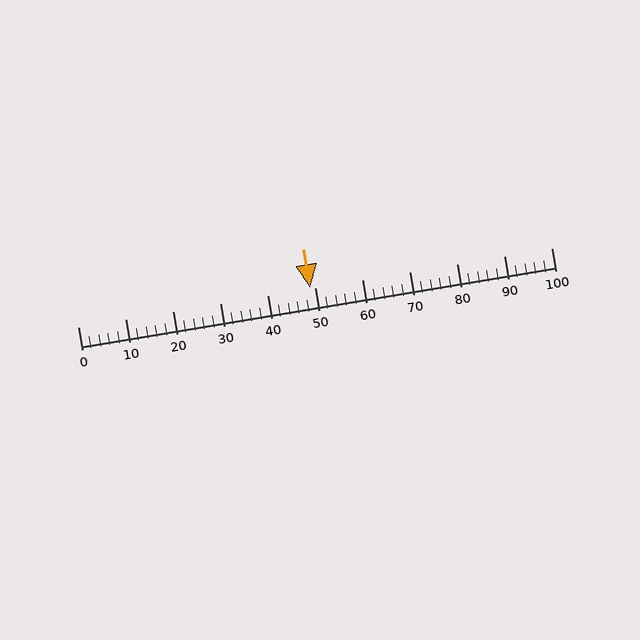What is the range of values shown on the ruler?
The ruler shows values from 0 to 100.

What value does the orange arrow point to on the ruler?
The orange arrow points to approximately 49.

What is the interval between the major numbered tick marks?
The major tick marks are spaced 10 units apart.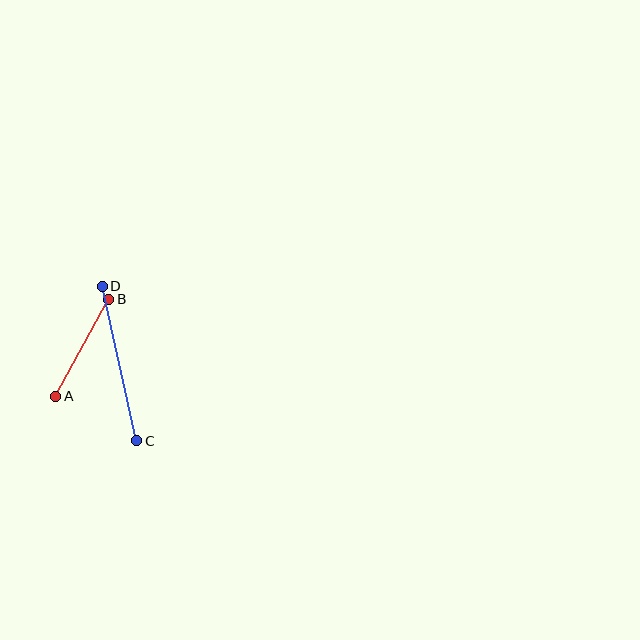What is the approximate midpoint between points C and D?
The midpoint is at approximately (120, 364) pixels.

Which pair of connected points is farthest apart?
Points C and D are farthest apart.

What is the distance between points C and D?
The distance is approximately 158 pixels.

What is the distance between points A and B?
The distance is approximately 111 pixels.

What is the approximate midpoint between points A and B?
The midpoint is at approximately (82, 348) pixels.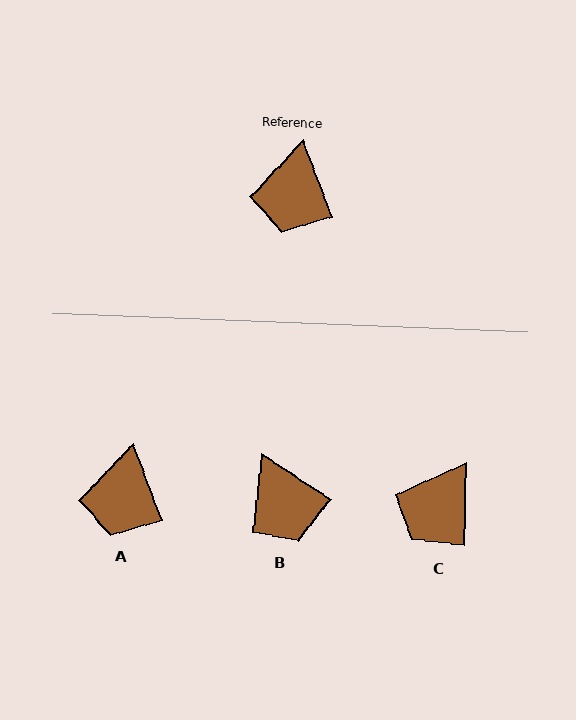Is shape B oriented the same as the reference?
No, it is off by about 36 degrees.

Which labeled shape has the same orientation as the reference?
A.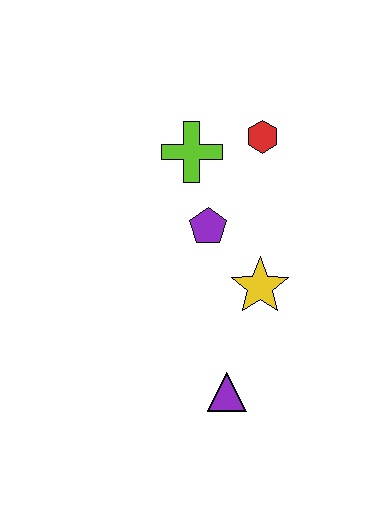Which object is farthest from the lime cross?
The purple triangle is farthest from the lime cross.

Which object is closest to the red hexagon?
The lime cross is closest to the red hexagon.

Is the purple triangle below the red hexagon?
Yes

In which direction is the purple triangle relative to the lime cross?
The purple triangle is below the lime cross.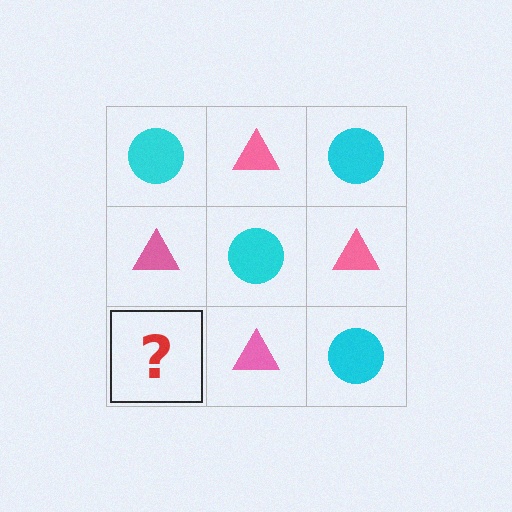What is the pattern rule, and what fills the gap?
The rule is that it alternates cyan circle and pink triangle in a checkerboard pattern. The gap should be filled with a cyan circle.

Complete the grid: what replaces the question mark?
The question mark should be replaced with a cyan circle.